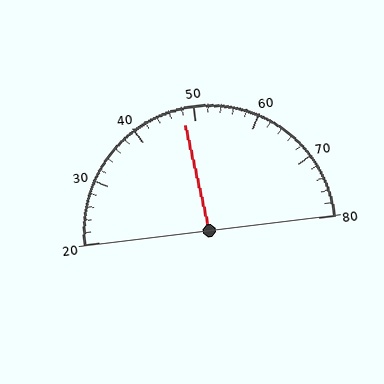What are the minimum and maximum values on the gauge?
The gauge ranges from 20 to 80.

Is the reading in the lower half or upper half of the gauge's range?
The reading is in the lower half of the range (20 to 80).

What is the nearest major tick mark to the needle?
The nearest major tick mark is 50.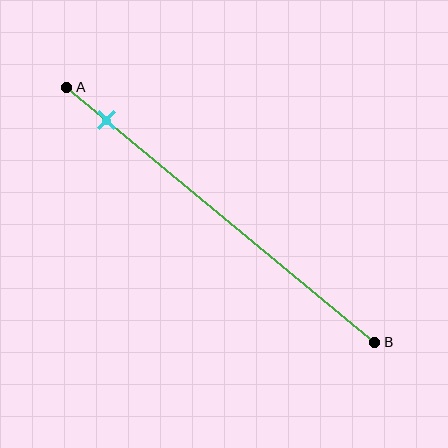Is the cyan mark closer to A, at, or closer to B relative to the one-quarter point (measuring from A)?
The cyan mark is closer to point A than the one-quarter point of segment AB.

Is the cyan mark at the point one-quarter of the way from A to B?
No, the mark is at about 15% from A, not at the 25% one-quarter point.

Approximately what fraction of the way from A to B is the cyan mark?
The cyan mark is approximately 15% of the way from A to B.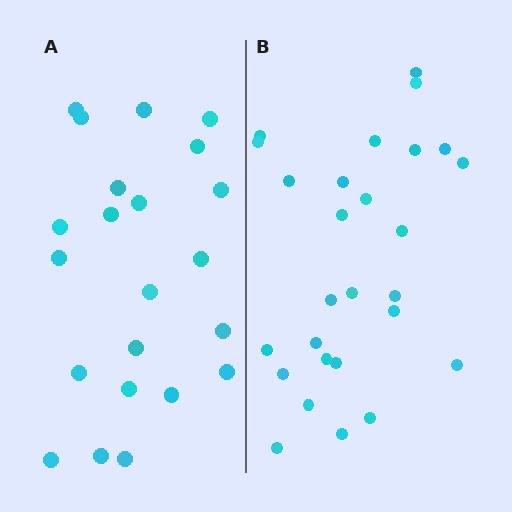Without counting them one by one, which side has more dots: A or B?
Region B (the right region) has more dots.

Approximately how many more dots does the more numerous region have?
Region B has about 5 more dots than region A.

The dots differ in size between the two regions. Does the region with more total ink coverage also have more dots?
No. Region A has more total ink coverage because its dots are larger, but region B actually contains more individual dots. Total area can be misleading — the number of items is what matters here.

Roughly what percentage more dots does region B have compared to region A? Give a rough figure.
About 25% more.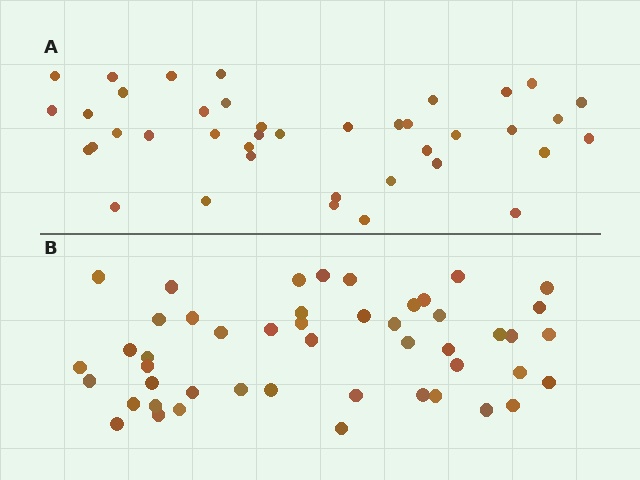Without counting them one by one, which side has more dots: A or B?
Region B (the bottom region) has more dots.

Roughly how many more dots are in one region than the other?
Region B has roughly 8 or so more dots than region A.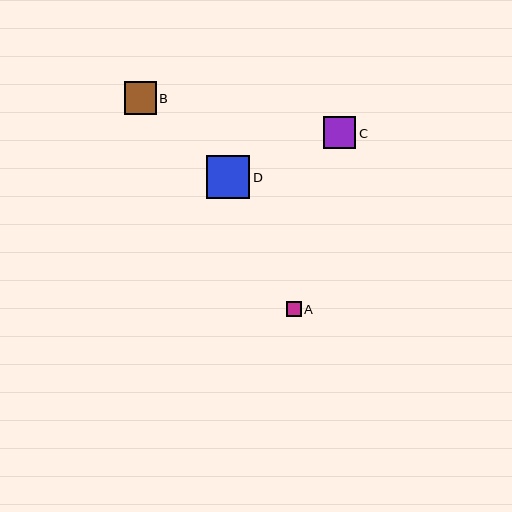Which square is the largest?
Square D is the largest with a size of approximately 43 pixels.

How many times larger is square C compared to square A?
Square C is approximately 2.1 times the size of square A.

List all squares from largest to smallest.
From largest to smallest: D, B, C, A.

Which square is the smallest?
Square A is the smallest with a size of approximately 15 pixels.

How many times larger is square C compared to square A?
Square C is approximately 2.1 times the size of square A.